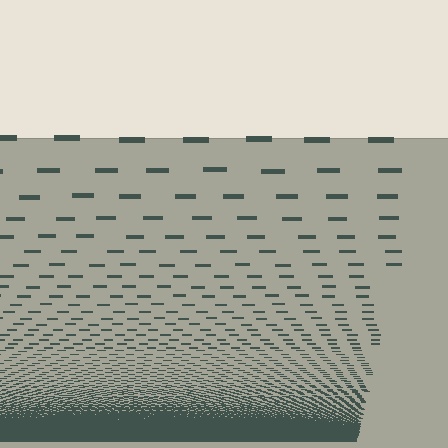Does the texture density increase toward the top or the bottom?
Density increases toward the bottom.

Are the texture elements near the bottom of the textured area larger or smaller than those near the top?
Smaller. The gradient is inverted — elements near the bottom are smaller and denser.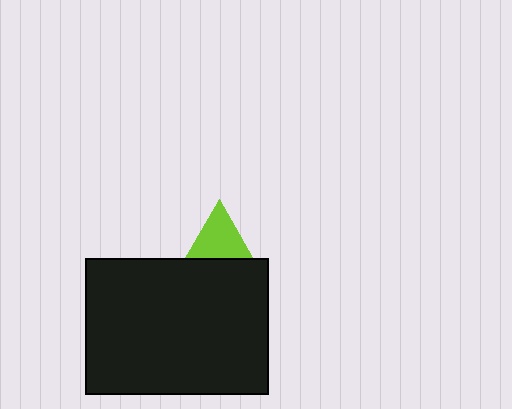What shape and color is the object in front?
The object in front is a black rectangle.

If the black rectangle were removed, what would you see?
You would see the complete lime triangle.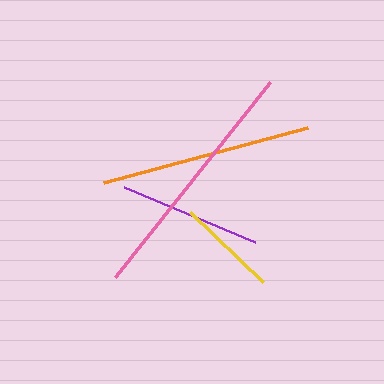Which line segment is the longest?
The pink line is the longest at approximately 249 pixels.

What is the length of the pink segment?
The pink segment is approximately 249 pixels long.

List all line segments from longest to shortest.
From longest to shortest: pink, orange, purple, yellow.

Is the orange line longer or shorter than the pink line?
The pink line is longer than the orange line.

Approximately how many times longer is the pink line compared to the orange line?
The pink line is approximately 1.2 times the length of the orange line.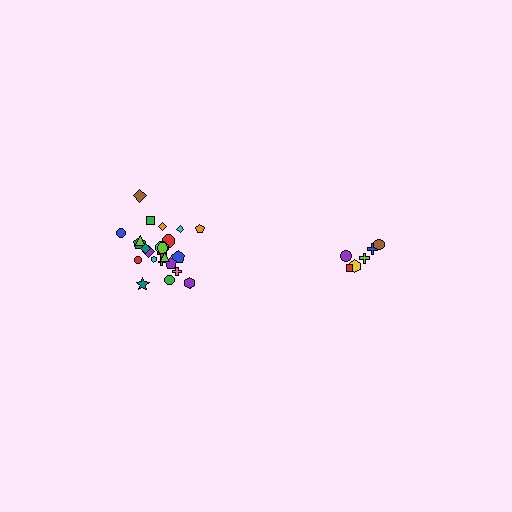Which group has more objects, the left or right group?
The left group.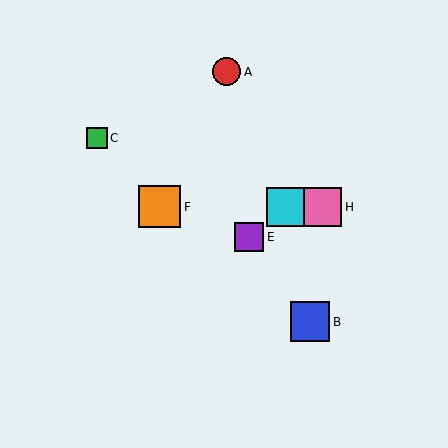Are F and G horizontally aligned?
Yes, both are at y≈207.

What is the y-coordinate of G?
Object G is at y≈207.